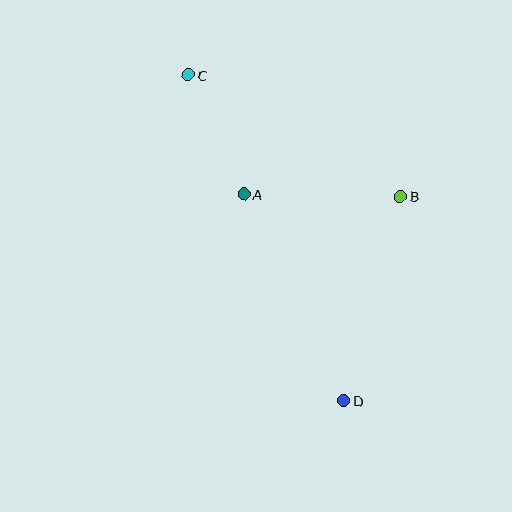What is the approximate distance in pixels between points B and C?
The distance between B and C is approximately 244 pixels.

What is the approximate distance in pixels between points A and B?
The distance between A and B is approximately 156 pixels.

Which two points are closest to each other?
Points A and C are closest to each other.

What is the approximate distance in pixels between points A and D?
The distance between A and D is approximately 229 pixels.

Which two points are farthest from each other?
Points C and D are farthest from each other.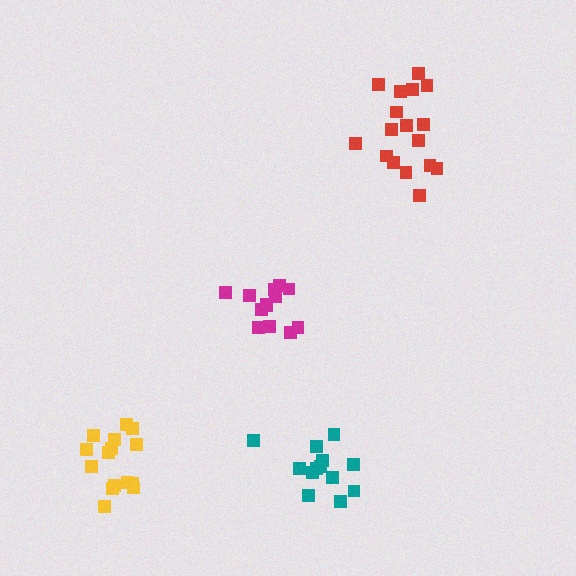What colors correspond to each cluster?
The clusters are colored: magenta, red, teal, yellow.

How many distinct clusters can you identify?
There are 4 distinct clusters.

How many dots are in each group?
Group 1: 13 dots, Group 2: 17 dots, Group 3: 13 dots, Group 4: 15 dots (58 total).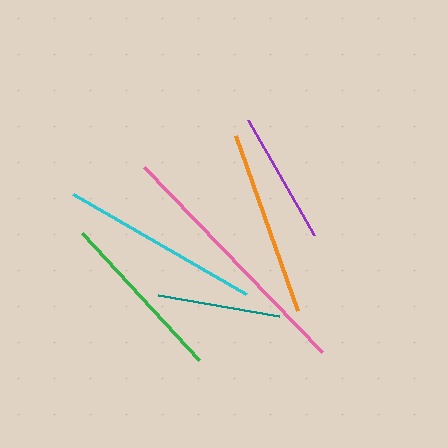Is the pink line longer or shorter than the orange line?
The pink line is longer than the orange line.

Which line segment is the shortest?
The teal line is the shortest at approximately 123 pixels.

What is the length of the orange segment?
The orange segment is approximately 185 pixels long.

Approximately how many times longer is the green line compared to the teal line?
The green line is approximately 1.4 times the length of the teal line.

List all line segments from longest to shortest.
From longest to shortest: pink, cyan, orange, green, purple, teal.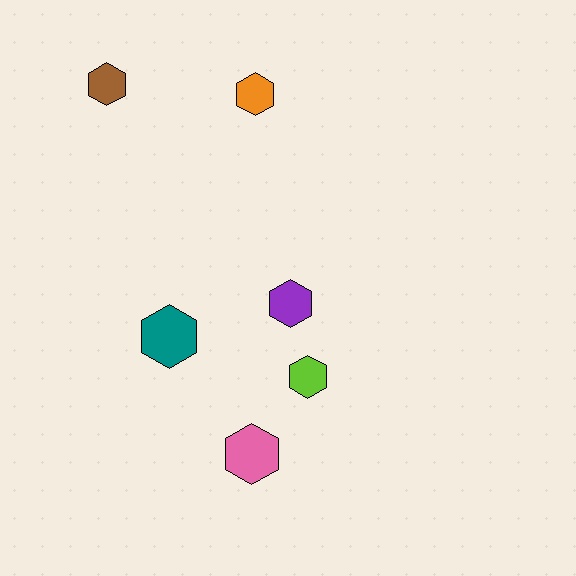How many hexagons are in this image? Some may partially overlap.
There are 6 hexagons.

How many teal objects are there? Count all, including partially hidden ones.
There is 1 teal object.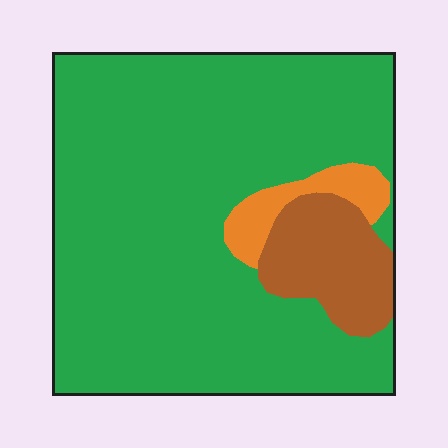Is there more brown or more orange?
Brown.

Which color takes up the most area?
Green, at roughly 85%.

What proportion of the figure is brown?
Brown takes up about one eighth (1/8) of the figure.